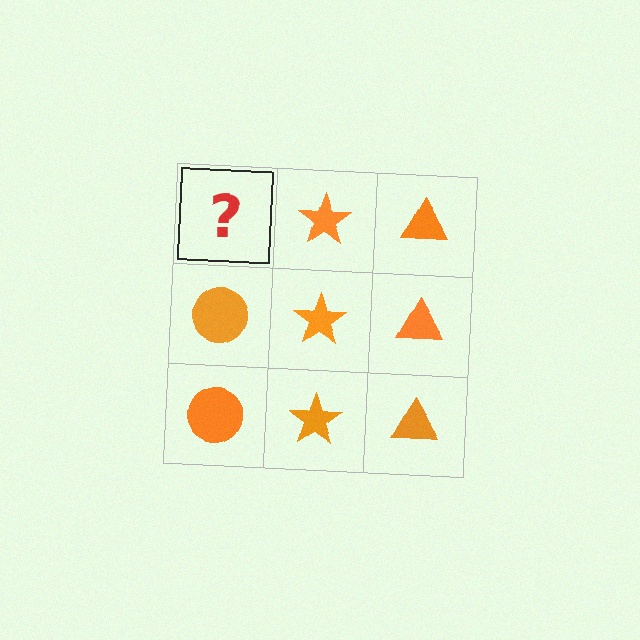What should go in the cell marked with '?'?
The missing cell should contain an orange circle.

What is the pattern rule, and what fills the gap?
The rule is that each column has a consistent shape. The gap should be filled with an orange circle.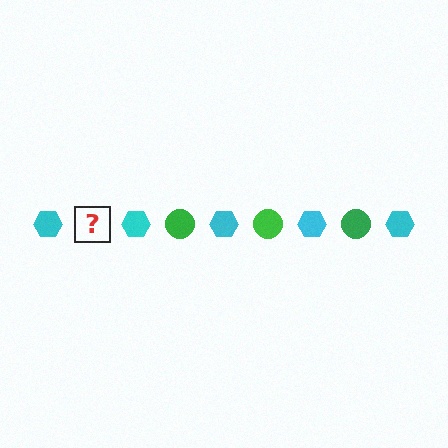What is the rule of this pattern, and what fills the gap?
The rule is that the pattern alternates between cyan hexagon and green circle. The gap should be filled with a green circle.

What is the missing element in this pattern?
The missing element is a green circle.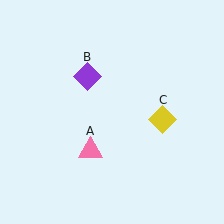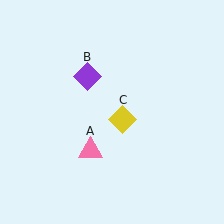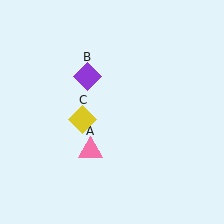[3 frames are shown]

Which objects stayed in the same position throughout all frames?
Pink triangle (object A) and purple diamond (object B) remained stationary.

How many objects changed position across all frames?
1 object changed position: yellow diamond (object C).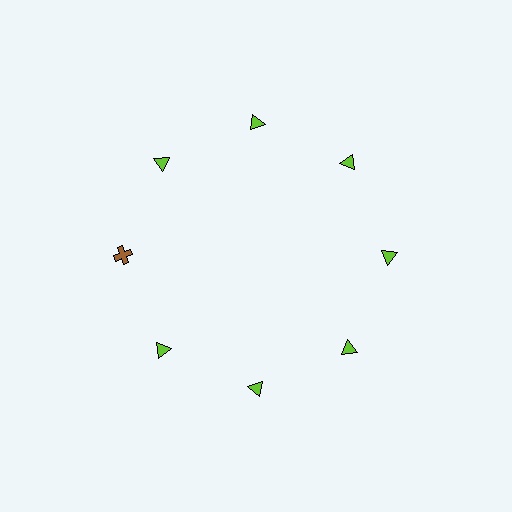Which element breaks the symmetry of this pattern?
The brown cross at roughly the 9 o'clock position breaks the symmetry. All other shapes are lime triangles.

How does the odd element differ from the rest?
It differs in both color (brown instead of lime) and shape (cross instead of triangle).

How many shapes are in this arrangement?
There are 8 shapes arranged in a ring pattern.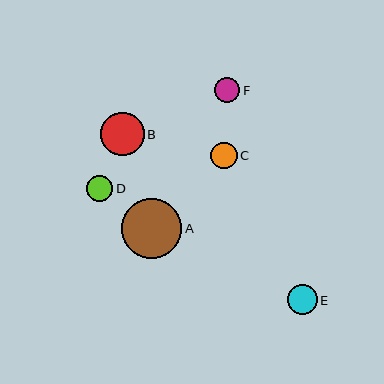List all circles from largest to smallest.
From largest to smallest: A, B, E, D, C, F.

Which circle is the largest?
Circle A is the largest with a size of approximately 60 pixels.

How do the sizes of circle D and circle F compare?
Circle D and circle F are approximately the same size.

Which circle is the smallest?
Circle F is the smallest with a size of approximately 25 pixels.